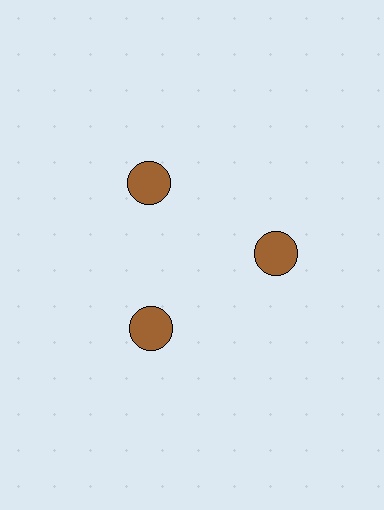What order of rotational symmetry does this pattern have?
This pattern has 3-fold rotational symmetry.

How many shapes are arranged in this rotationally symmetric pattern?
There are 3 shapes, arranged in 3 groups of 1.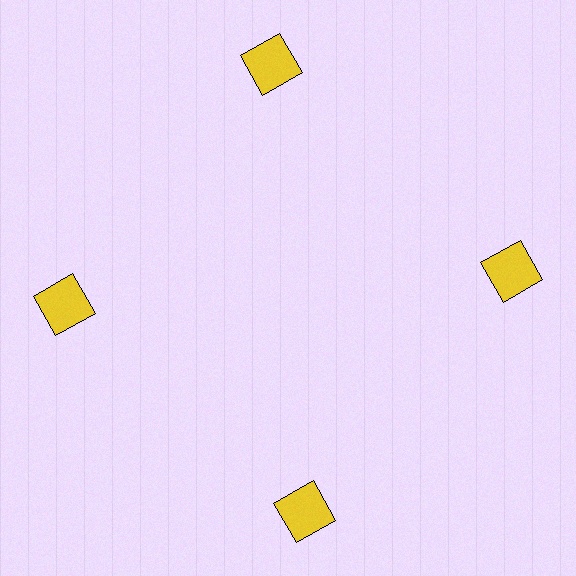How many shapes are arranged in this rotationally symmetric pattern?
There are 4 shapes, arranged in 4 groups of 1.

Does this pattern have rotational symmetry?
Yes, this pattern has 4-fold rotational symmetry. It looks the same after rotating 90 degrees around the center.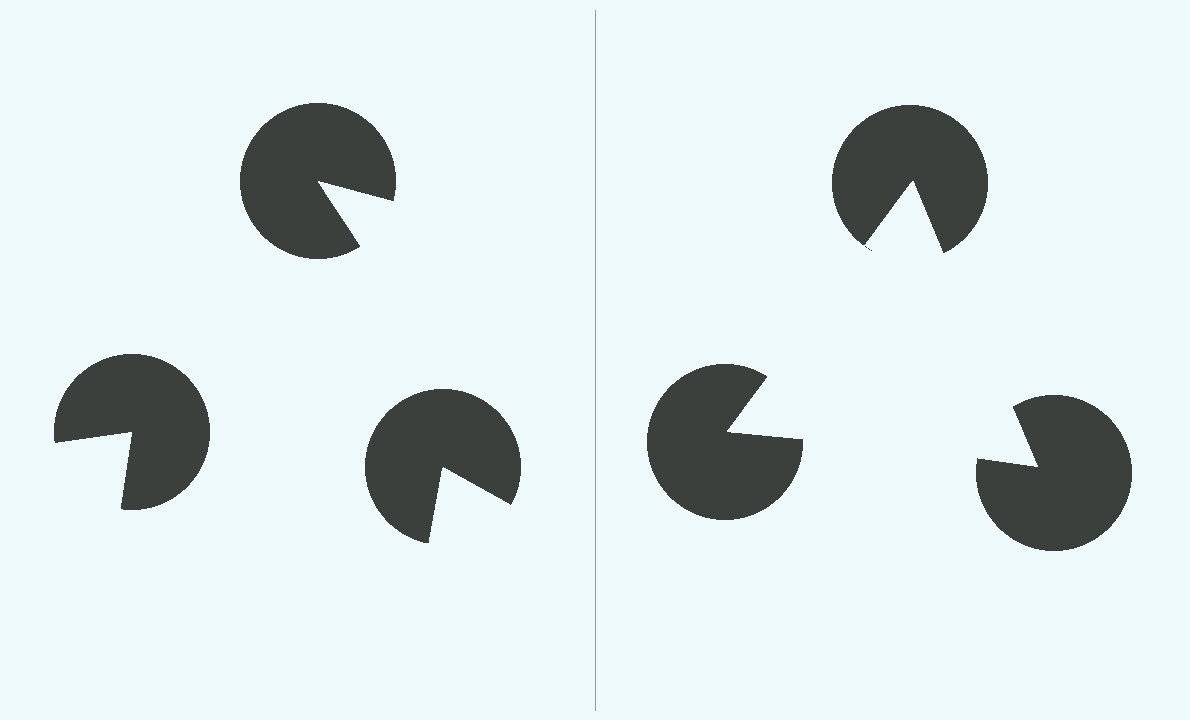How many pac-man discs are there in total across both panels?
6 — 3 on each side.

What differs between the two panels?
The pac-man discs are positioned identically on both sides; only the wedge orientations differ. On the right they align to a triangle; on the left they are misaligned.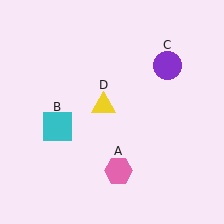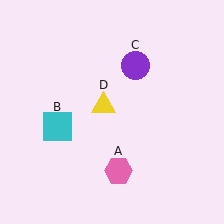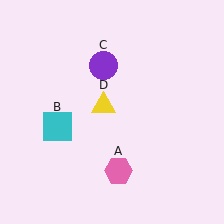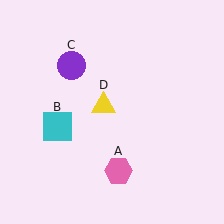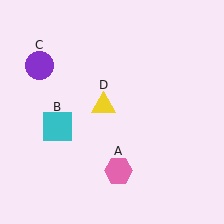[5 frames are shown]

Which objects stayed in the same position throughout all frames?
Pink hexagon (object A) and cyan square (object B) and yellow triangle (object D) remained stationary.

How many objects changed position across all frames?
1 object changed position: purple circle (object C).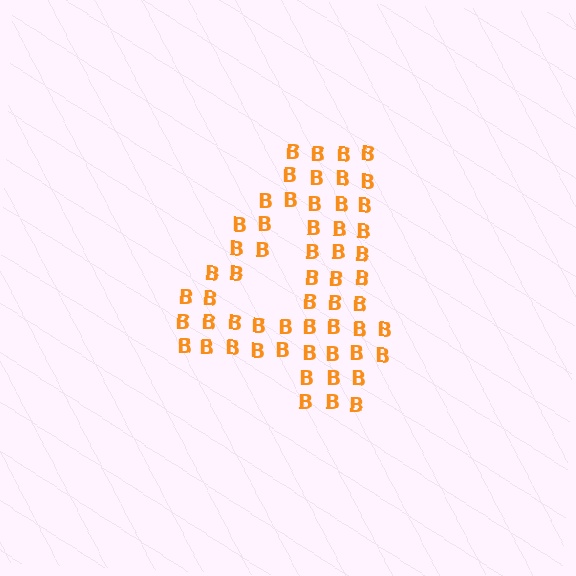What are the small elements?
The small elements are letter B's.